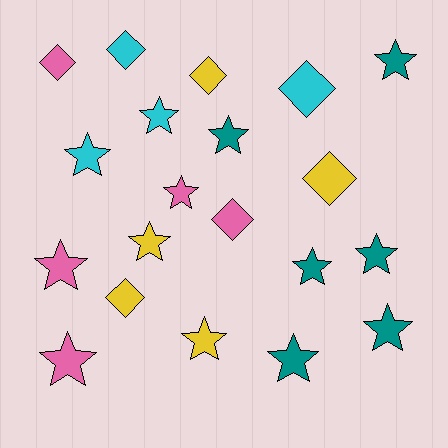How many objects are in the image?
There are 20 objects.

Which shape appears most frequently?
Star, with 13 objects.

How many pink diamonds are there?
There are 2 pink diamonds.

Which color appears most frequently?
Teal, with 6 objects.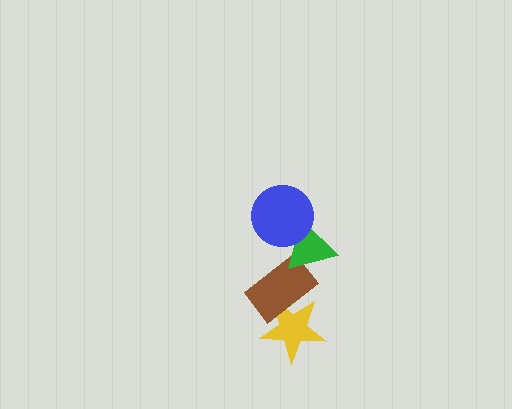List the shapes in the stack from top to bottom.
From top to bottom: the blue circle, the green triangle, the brown rectangle, the yellow star.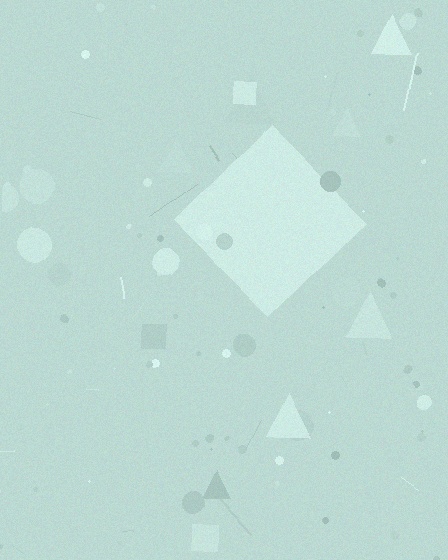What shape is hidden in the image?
A diamond is hidden in the image.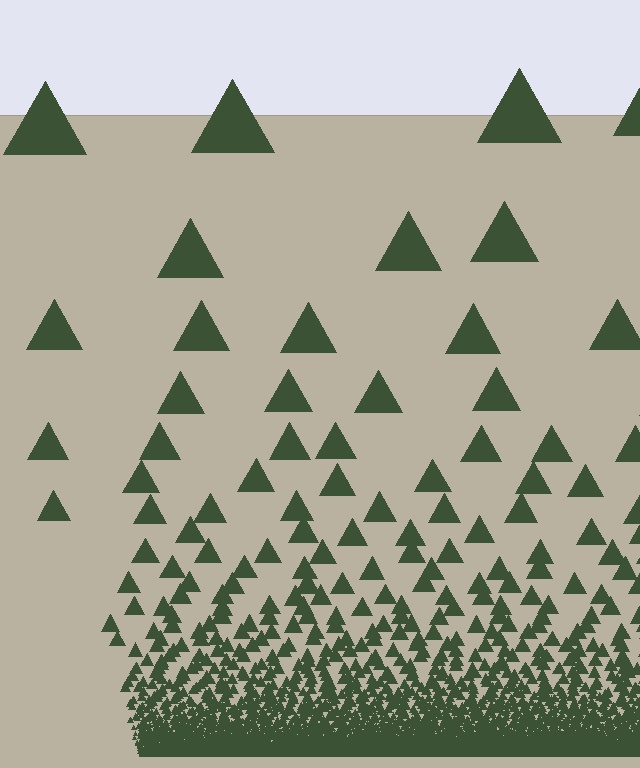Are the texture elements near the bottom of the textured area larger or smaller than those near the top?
Smaller. The gradient is inverted — elements near the bottom are smaller and denser.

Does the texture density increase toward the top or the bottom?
Density increases toward the bottom.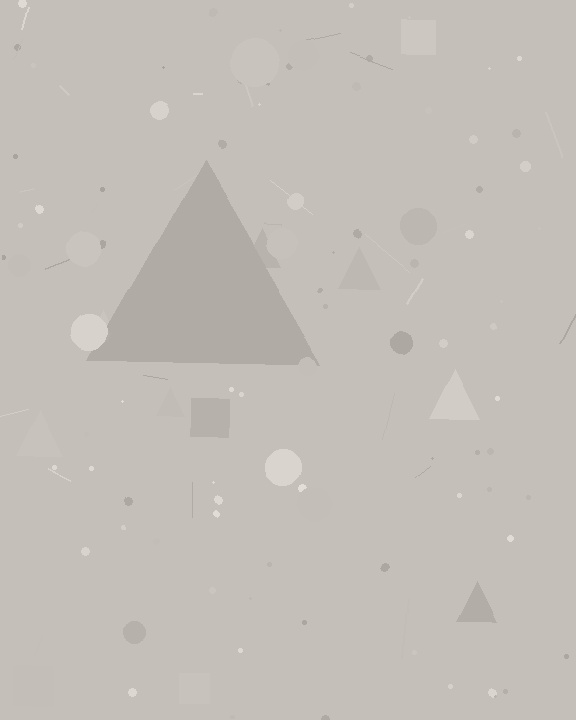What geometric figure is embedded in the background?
A triangle is embedded in the background.